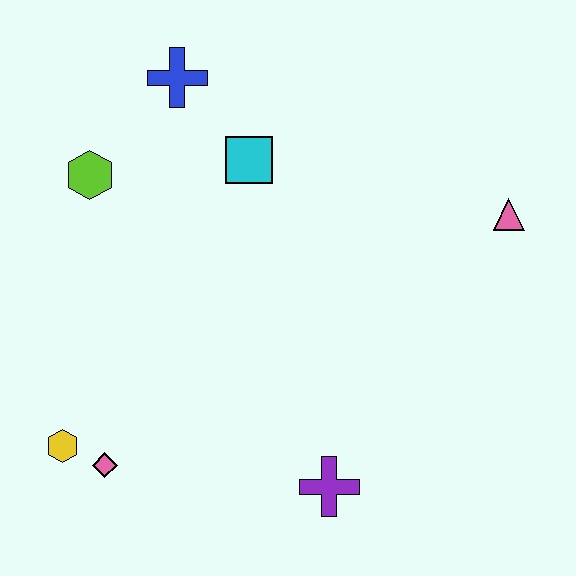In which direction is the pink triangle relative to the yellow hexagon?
The pink triangle is to the right of the yellow hexagon.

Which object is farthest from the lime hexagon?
The pink triangle is farthest from the lime hexagon.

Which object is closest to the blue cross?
The cyan square is closest to the blue cross.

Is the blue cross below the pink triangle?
No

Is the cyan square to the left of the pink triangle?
Yes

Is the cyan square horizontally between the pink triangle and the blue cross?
Yes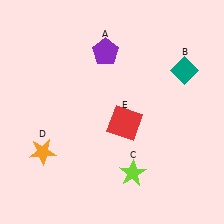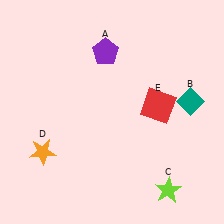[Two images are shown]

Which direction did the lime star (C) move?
The lime star (C) moved right.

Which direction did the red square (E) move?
The red square (E) moved right.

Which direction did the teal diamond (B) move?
The teal diamond (B) moved down.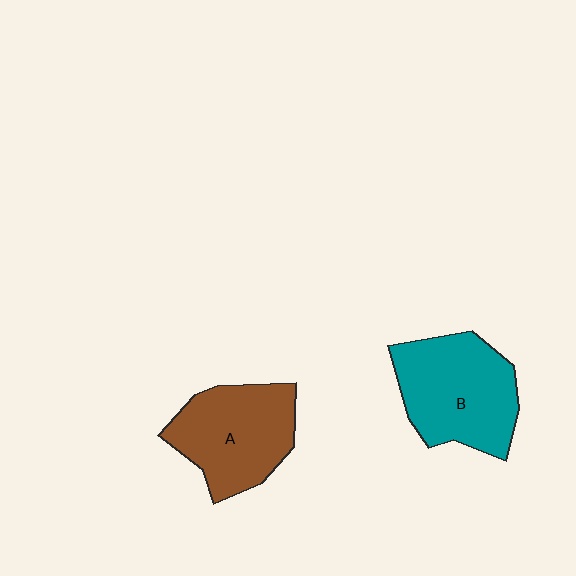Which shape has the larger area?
Shape B (teal).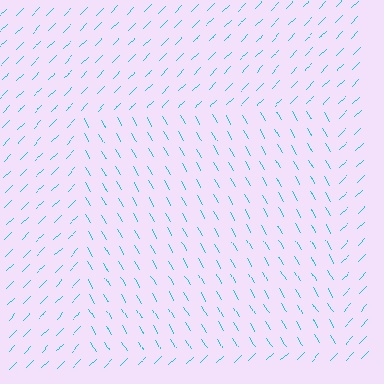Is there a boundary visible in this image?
Yes, there is a texture boundary formed by a change in line orientation.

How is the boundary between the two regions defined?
The boundary is defined purely by a change in line orientation (approximately 75 degrees difference). All lines are the same color and thickness.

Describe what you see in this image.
The image is filled with small cyan line segments. A rectangle region in the image has lines oriented differently from the surrounding lines, creating a visible texture boundary.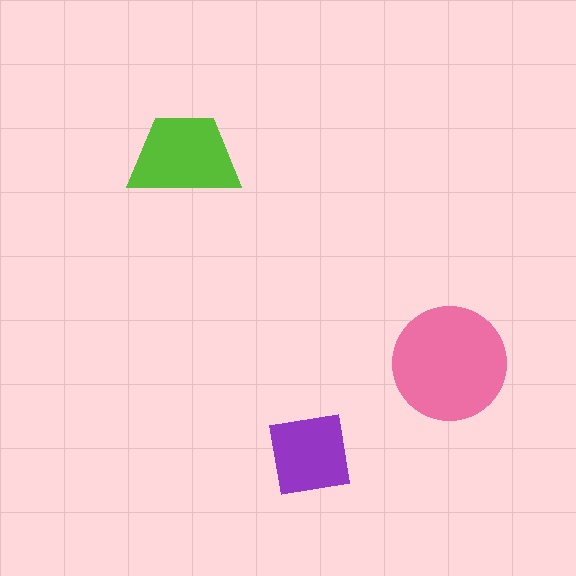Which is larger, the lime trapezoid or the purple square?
The lime trapezoid.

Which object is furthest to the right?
The pink circle is rightmost.